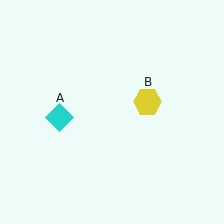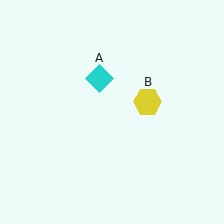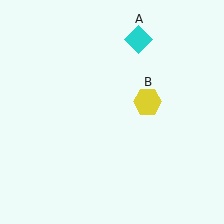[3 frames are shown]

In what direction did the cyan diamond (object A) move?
The cyan diamond (object A) moved up and to the right.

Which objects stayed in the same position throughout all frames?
Yellow hexagon (object B) remained stationary.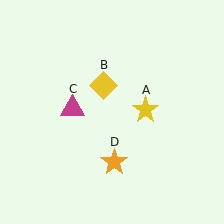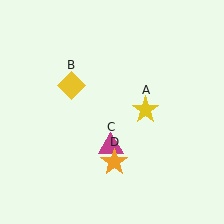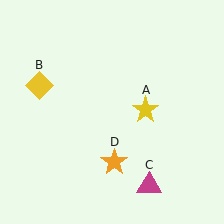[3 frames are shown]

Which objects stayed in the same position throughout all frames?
Yellow star (object A) and orange star (object D) remained stationary.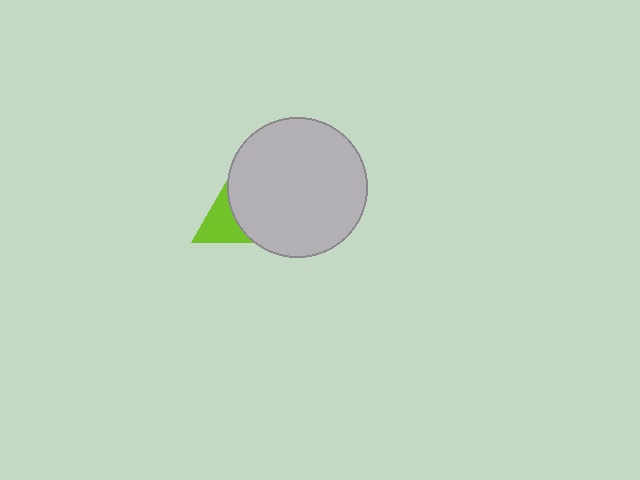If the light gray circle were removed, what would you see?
You would see the complete lime triangle.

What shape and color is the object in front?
The object in front is a light gray circle.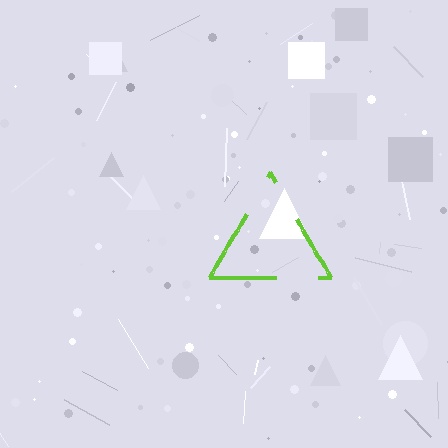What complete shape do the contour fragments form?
The contour fragments form a triangle.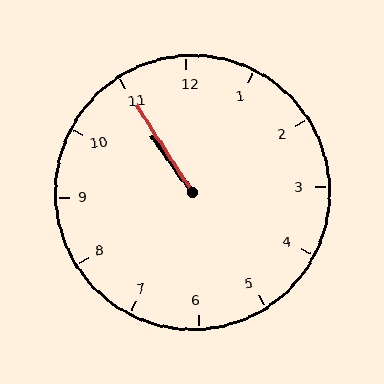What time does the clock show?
10:55.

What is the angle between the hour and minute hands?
Approximately 2 degrees.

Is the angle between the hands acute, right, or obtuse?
It is acute.